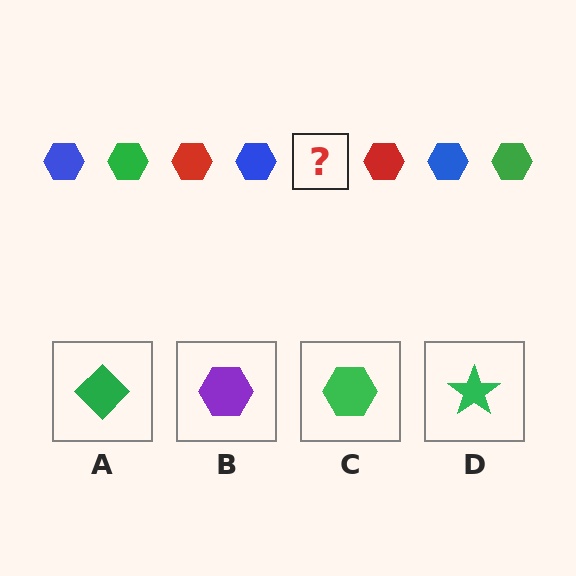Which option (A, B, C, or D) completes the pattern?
C.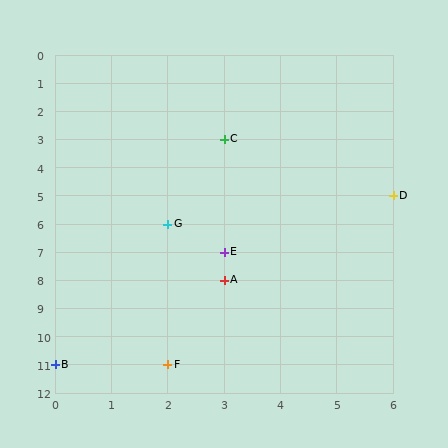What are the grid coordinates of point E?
Point E is at grid coordinates (3, 7).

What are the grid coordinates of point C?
Point C is at grid coordinates (3, 3).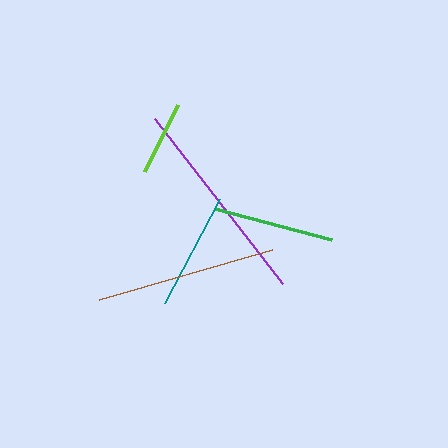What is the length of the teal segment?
The teal segment is approximately 118 pixels long.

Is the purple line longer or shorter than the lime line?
The purple line is longer than the lime line.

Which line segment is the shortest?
The lime line is the shortest at approximately 75 pixels.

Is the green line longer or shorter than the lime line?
The green line is longer than the lime line.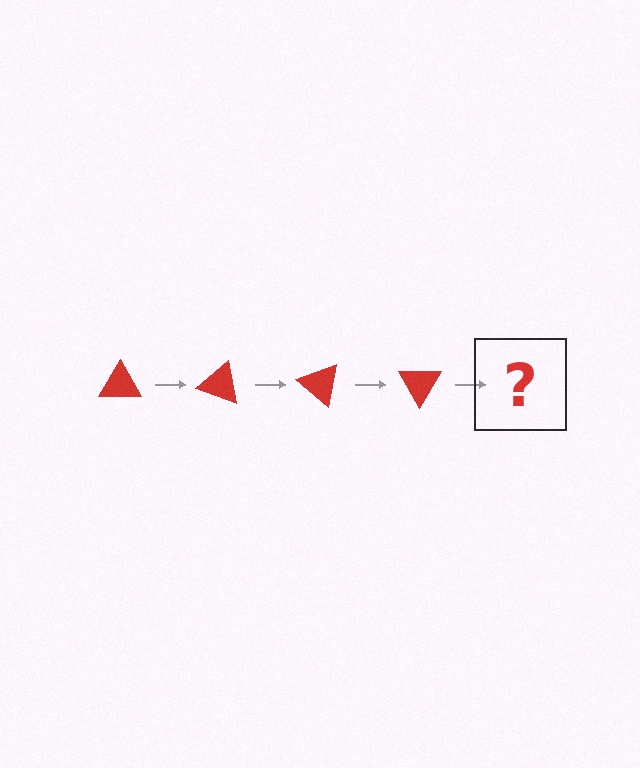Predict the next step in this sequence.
The next step is a red triangle rotated 80 degrees.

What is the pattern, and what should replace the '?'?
The pattern is that the triangle rotates 20 degrees each step. The '?' should be a red triangle rotated 80 degrees.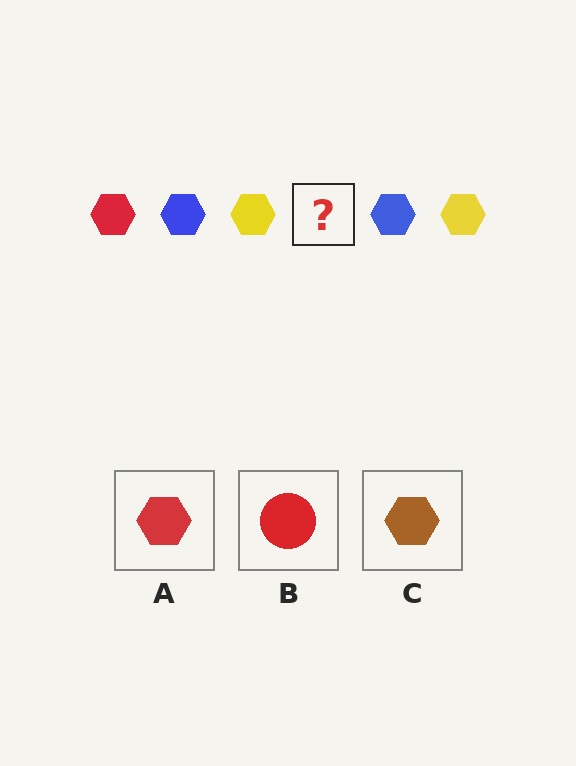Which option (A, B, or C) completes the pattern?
A.